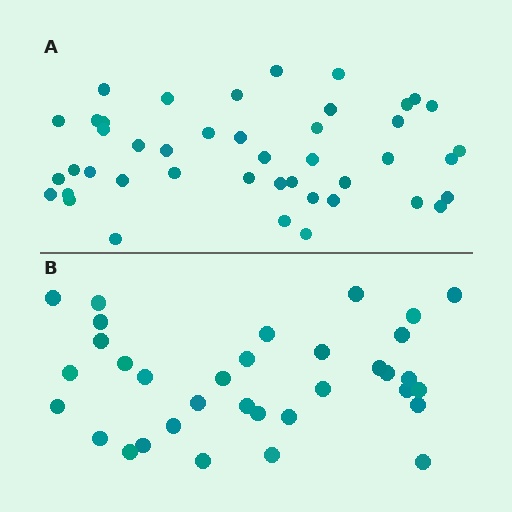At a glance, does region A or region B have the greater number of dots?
Region A (the top region) has more dots.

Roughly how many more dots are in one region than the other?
Region A has roughly 10 or so more dots than region B.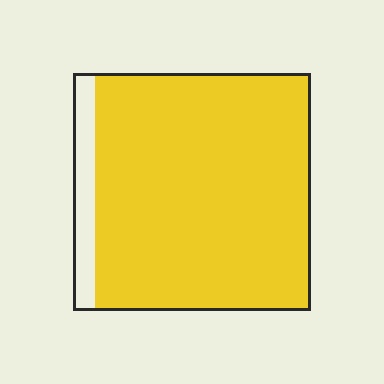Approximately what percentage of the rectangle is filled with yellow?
Approximately 90%.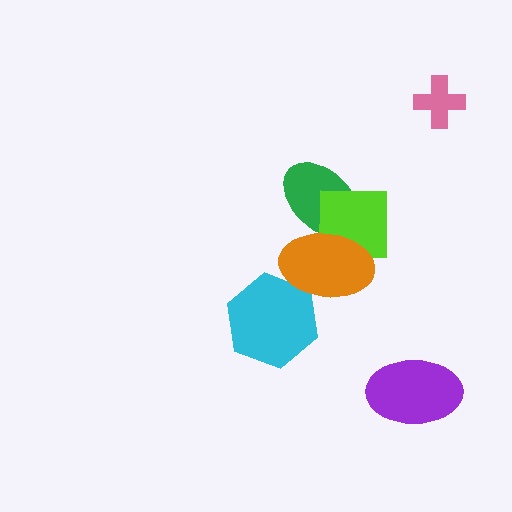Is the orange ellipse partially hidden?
No, no other shape covers it.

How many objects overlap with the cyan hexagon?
1 object overlaps with the cyan hexagon.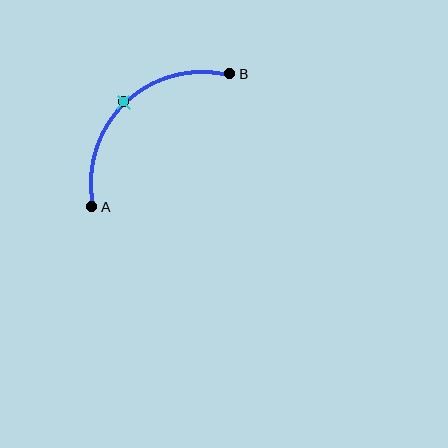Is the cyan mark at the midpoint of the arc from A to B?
Yes. The cyan mark lies on the arc at equal arc-length from both A and B — it is the arc midpoint.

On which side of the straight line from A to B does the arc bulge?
The arc bulges above and to the left of the straight line connecting A and B.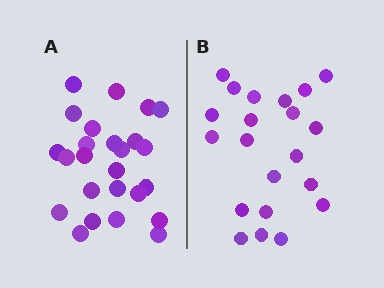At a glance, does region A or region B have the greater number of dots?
Region A (the left region) has more dots.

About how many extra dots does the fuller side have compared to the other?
Region A has about 4 more dots than region B.